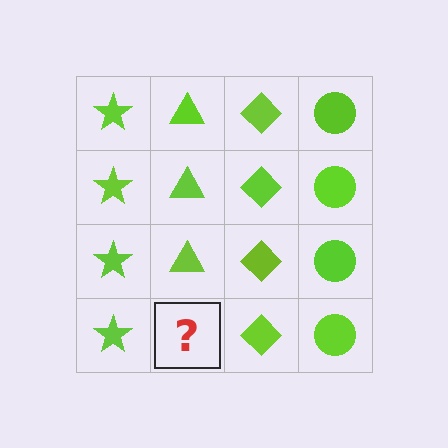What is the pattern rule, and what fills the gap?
The rule is that each column has a consistent shape. The gap should be filled with a lime triangle.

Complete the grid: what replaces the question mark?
The question mark should be replaced with a lime triangle.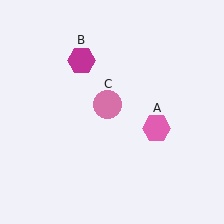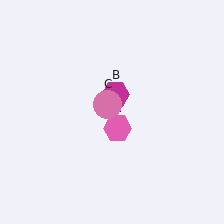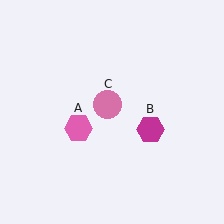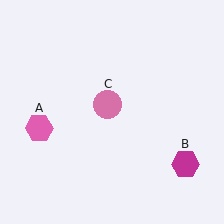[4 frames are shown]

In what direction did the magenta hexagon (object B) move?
The magenta hexagon (object B) moved down and to the right.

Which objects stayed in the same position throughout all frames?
Pink circle (object C) remained stationary.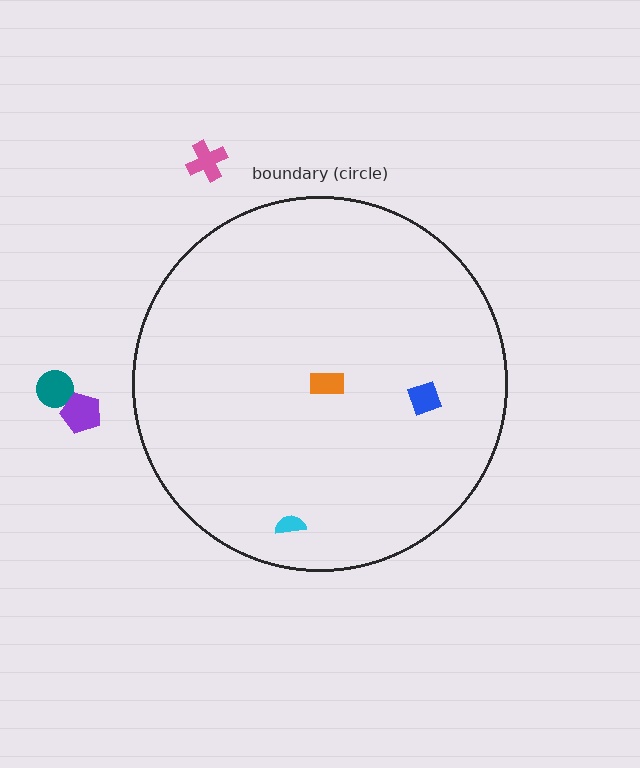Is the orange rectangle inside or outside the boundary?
Inside.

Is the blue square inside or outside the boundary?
Inside.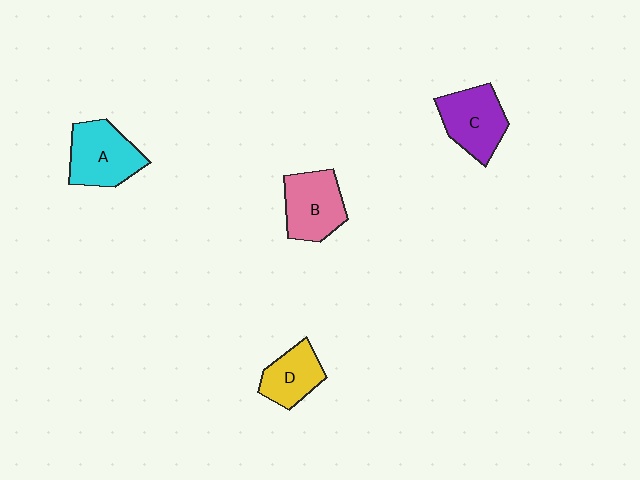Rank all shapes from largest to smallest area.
From largest to smallest: A (cyan), C (purple), B (pink), D (yellow).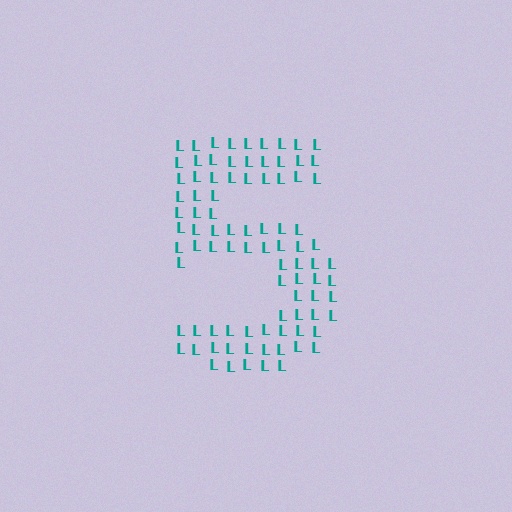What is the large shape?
The large shape is the digit 5.